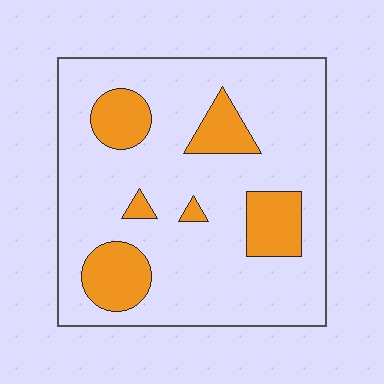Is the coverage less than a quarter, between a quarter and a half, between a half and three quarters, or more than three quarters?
Less than a quarter.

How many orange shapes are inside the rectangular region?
6.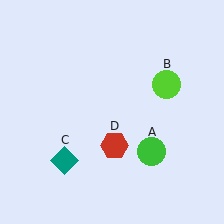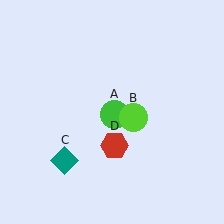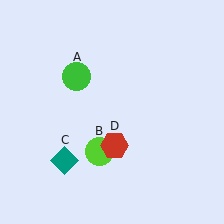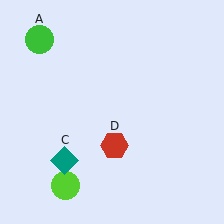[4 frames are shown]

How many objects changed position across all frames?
2 objects changed position: green circle (object A), lime circle (object B).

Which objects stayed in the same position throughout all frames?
Teal diamond (object C) and red hexagon (object D) remained stationary.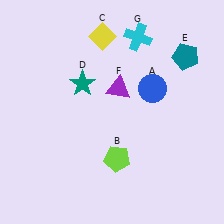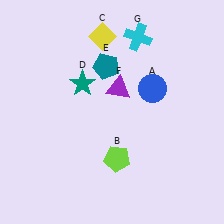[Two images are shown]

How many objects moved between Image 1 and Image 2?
1 object moved between the two images.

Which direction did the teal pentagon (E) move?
The teal pentagon (E) moved left.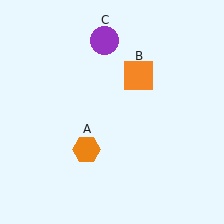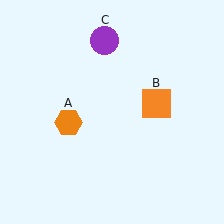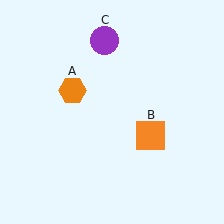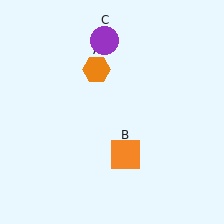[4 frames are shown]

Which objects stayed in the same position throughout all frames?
Purple circle (object C) remained stationary.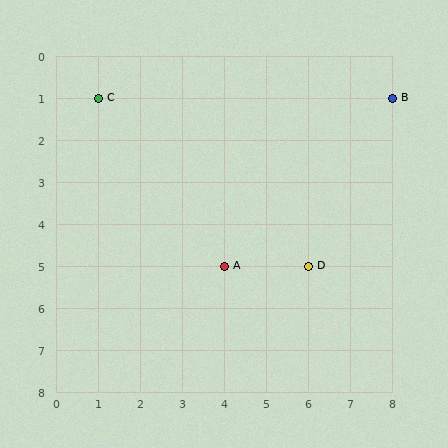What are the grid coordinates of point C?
Point C is at grid coordinates (1, 1).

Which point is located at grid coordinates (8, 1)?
Point B is at (8, 1).